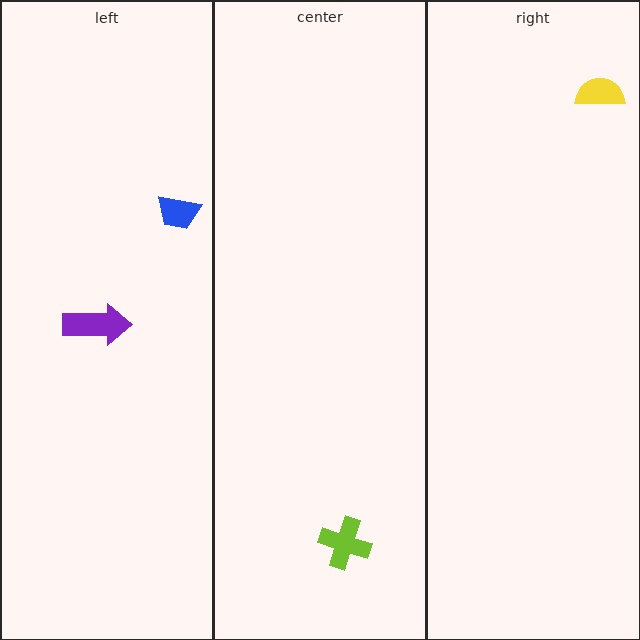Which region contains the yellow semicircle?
The right region.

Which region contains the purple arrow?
The left region.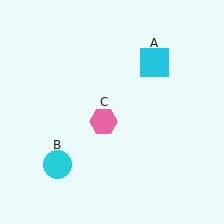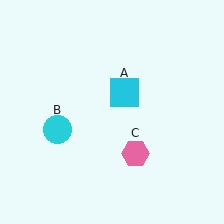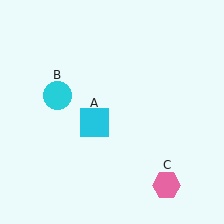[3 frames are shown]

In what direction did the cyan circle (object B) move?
The cyan circle (object B) moved up.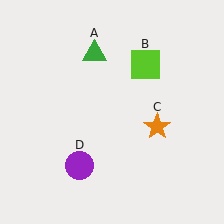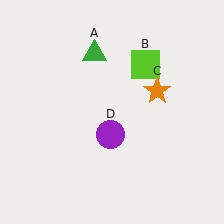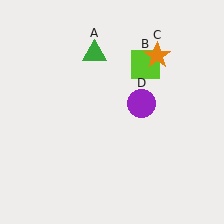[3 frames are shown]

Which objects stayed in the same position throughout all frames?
Green triangle (object A) and lime square (object B) remained stationary.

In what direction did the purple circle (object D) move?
The purple circle (object D) moved up and to the right.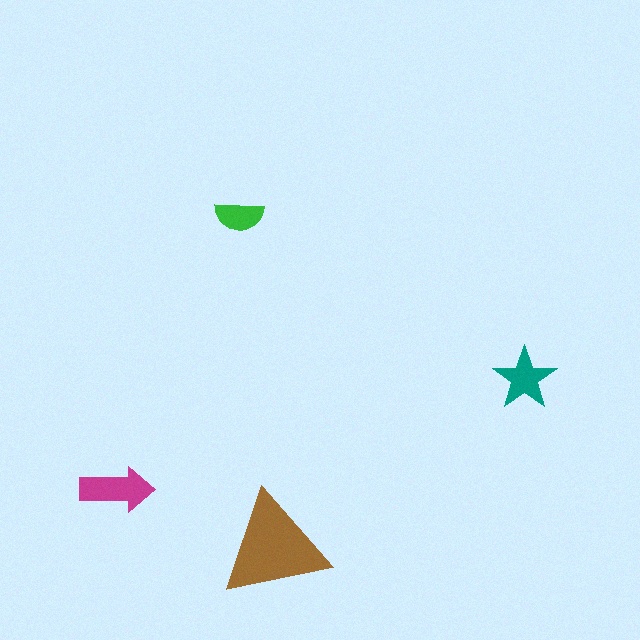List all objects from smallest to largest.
The green semicircle, the teal star, the magenta arrow, the brown triangle.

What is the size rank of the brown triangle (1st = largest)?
1st.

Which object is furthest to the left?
The magenta arrow is leftmost.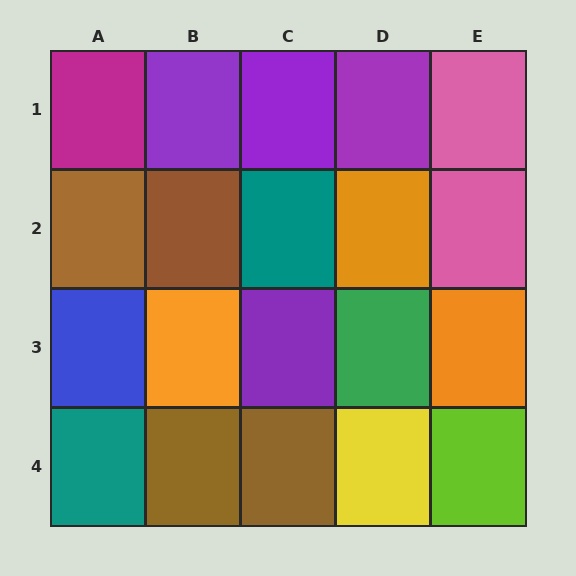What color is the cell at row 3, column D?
Green.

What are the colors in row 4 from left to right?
Teal, brown, brown, yellow, lime.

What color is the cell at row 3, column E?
Orange.